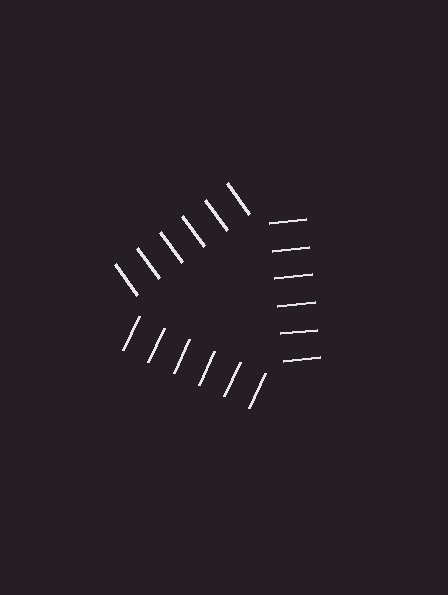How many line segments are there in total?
18 — 6 along each of the 3 edges.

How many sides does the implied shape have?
3 sides — the line-ends trace a triangle.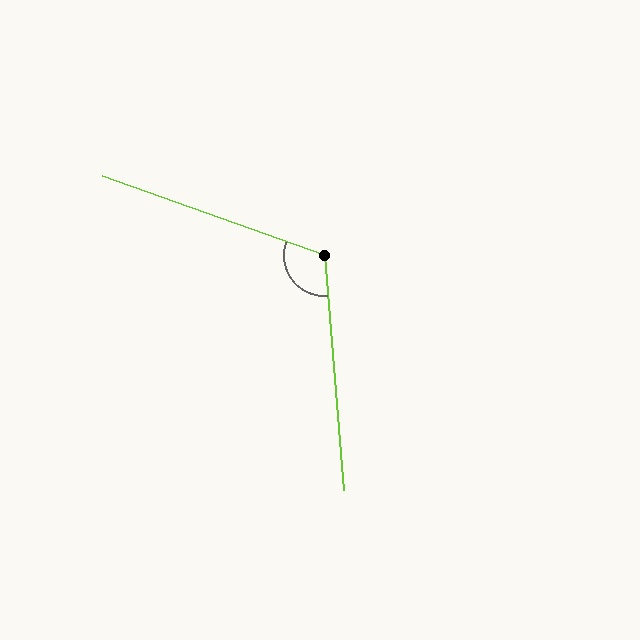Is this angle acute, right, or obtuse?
It is obtuse.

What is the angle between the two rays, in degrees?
Approximately 114 degrees.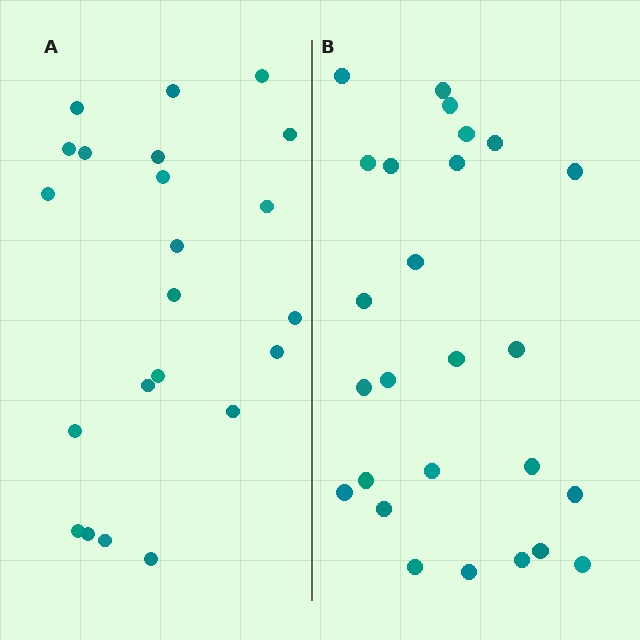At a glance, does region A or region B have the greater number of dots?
Region B (the right region) has more dots.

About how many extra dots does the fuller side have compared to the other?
Region B has about 4 more dots than region A.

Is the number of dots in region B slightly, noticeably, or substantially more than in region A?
Region B has only slightly more — the two regions are fairly close. The ratio is roughly 1.2 to 1.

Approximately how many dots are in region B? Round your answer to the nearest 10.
About 30 dots. (The exact count is 26, which rounds to 30.)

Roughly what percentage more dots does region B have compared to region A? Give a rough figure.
About 20% more.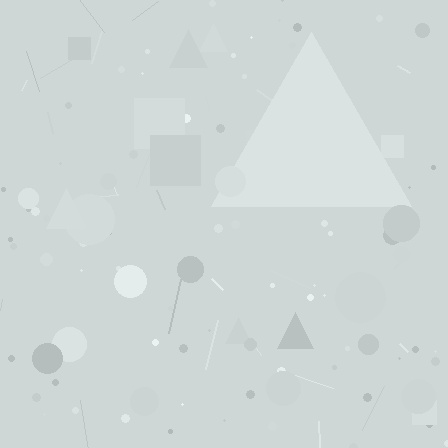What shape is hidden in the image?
A triangle is hidden in the image.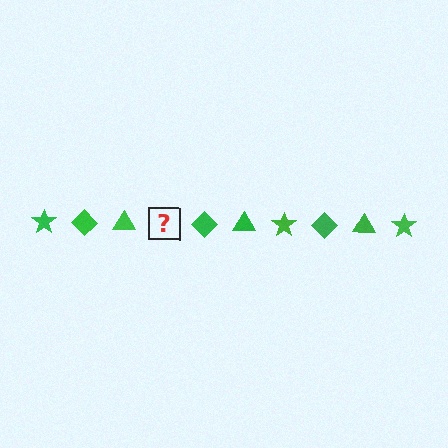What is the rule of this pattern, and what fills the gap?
The rule is that the pattern cycles through star, diamond, triangle shapes in green. The gap should be filled with a green star.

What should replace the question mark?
The question mark should be replaced with a green star.